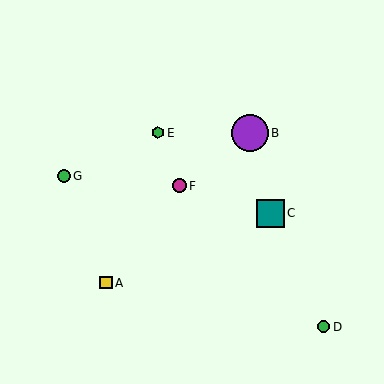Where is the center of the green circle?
The center of the green circle is at (64, 176).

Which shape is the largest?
The purple circle (labeled B) is the largest.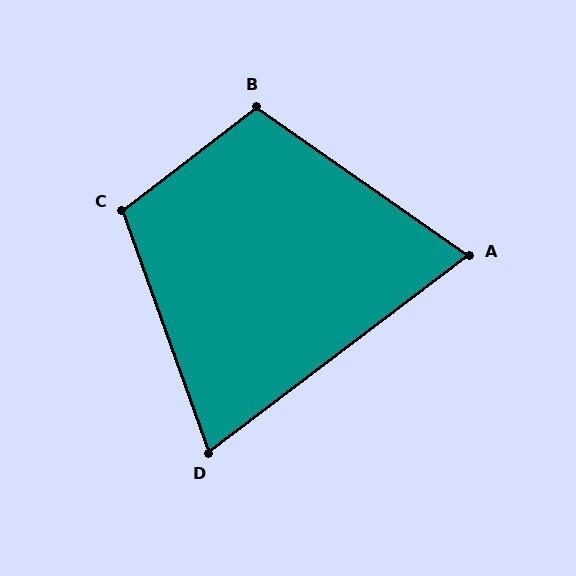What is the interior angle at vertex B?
Approximately 107 degrees (obtuse).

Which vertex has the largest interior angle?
C, at approximately 108 degrees.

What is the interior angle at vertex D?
Approximately 73 degrees (acute).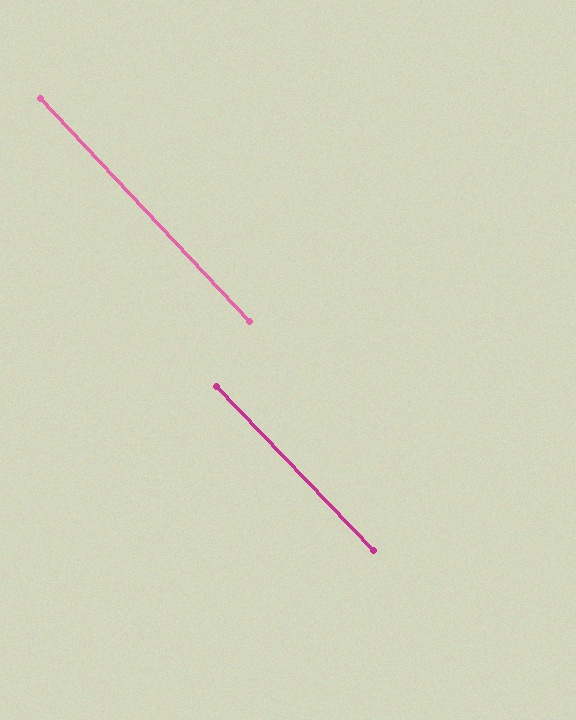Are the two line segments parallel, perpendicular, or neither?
Parallel — their directions differ by only 0.6°.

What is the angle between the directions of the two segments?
Approximately 1 degree.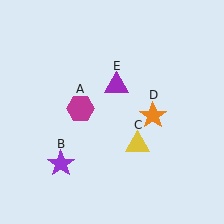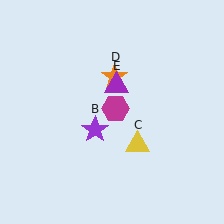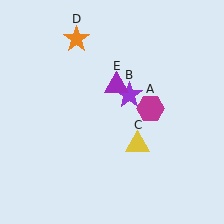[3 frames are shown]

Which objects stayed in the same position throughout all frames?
Yellow triangle (object C) and purple triangle (object E) remained stationary.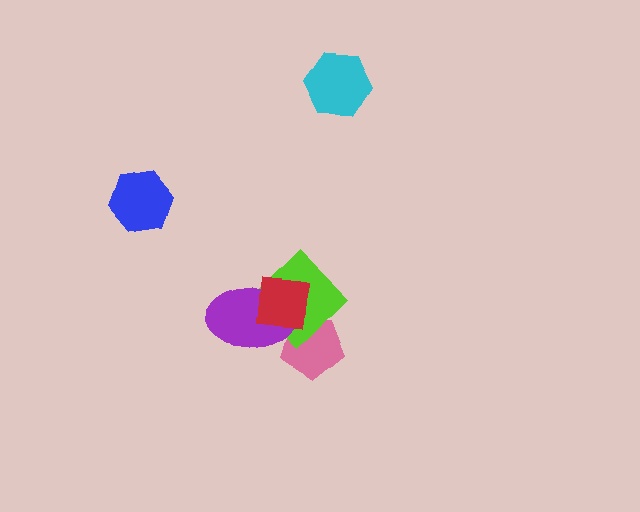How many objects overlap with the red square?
3 objects overlap with the red square.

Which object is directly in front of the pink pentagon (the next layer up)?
The lime diamond is directly in front of the pink pentagon.